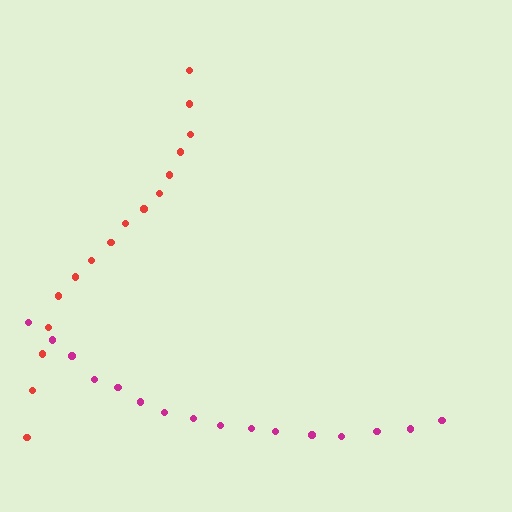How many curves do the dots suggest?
There are 2 distinct paths.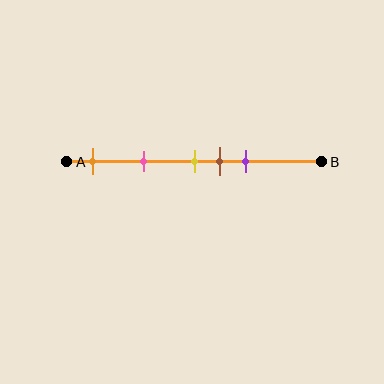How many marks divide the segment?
There are 5 marks dividing the segment.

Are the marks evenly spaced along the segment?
No, the marks are not evenly spaced.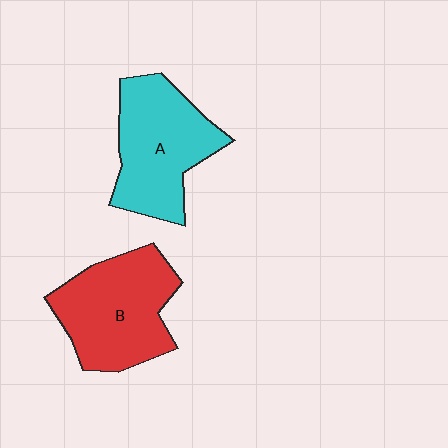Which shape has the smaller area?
Shape A (cyan).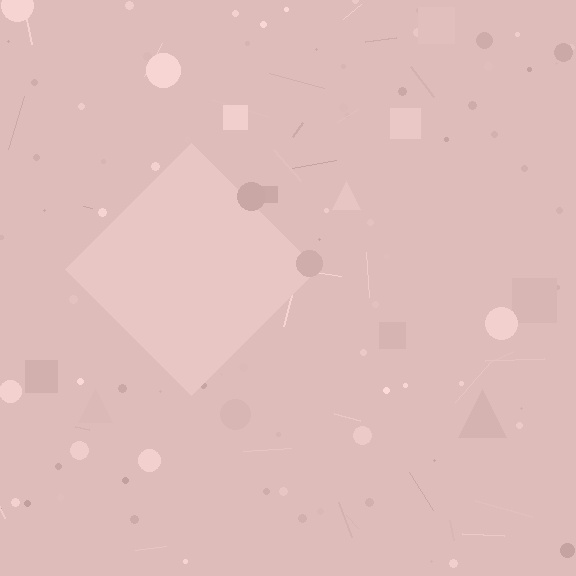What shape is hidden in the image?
A diamond is hidden in the image.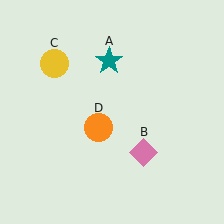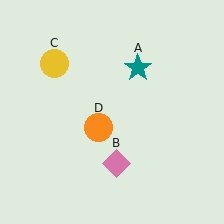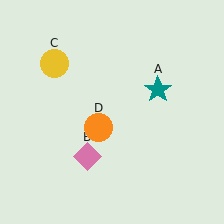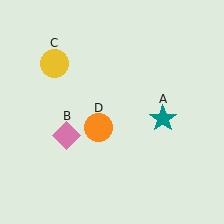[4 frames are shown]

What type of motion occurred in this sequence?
The teal star (object A), pink diamond (object B) rotated clockwise around the center of the scene.